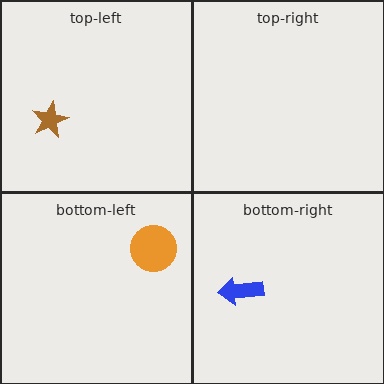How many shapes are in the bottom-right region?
1.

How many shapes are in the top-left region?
1.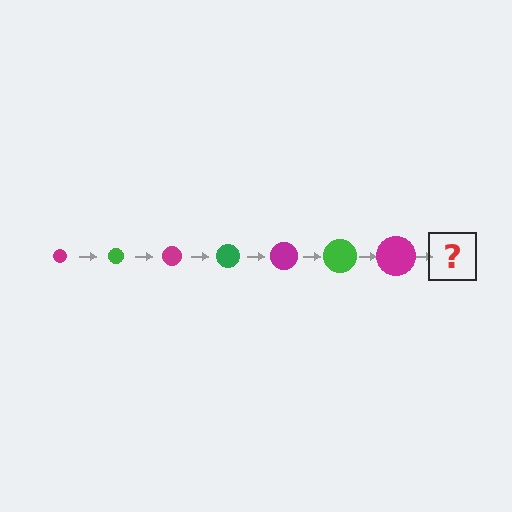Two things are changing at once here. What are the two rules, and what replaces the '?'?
The two rules are that the circle grows larger each step and the color cycles through magenta and green. The '?' should be a green circle, larger than the previous one.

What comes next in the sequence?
The next element should be a green circle, larger than the previous one.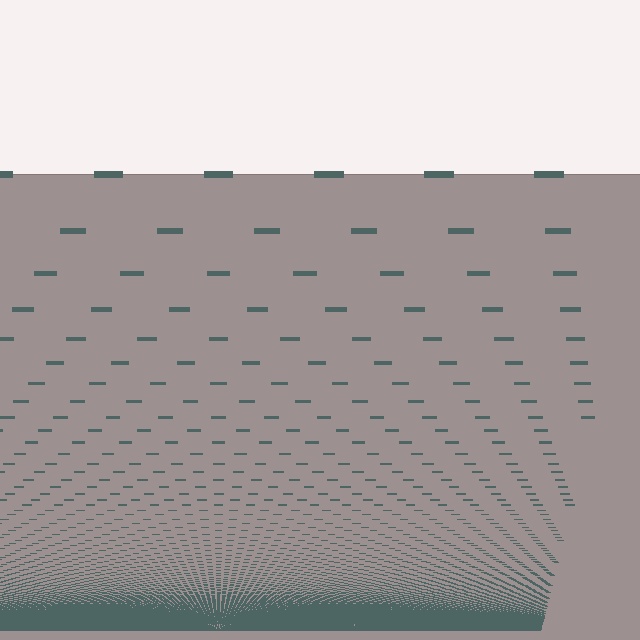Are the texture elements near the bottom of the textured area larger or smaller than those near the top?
Smaller. The gradient is inverted — elements near the bottom are smaller and denser.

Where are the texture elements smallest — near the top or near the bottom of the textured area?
Near the bottom.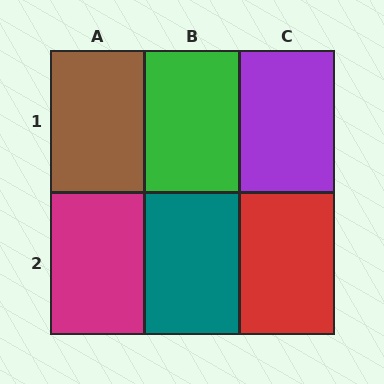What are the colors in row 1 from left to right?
Brown, green, purple.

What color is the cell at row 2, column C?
Red.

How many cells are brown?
1 cell is brown.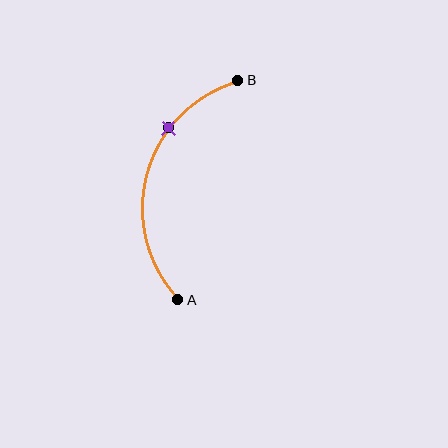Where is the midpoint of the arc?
The arc midpoint is the point on the curve farthest from the straight line joining A and B. It sits to the left of that line.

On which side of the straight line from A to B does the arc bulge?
The arc bulges to the left of the straight line connecting A and B.